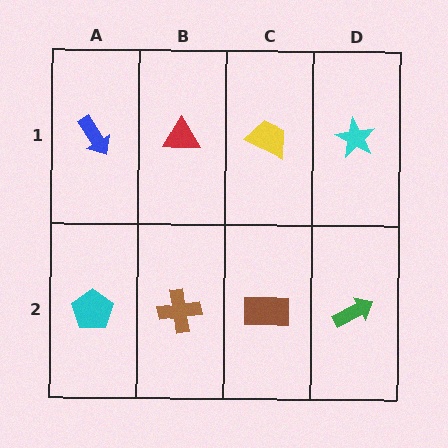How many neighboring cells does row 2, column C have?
3.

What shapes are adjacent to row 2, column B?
A red triangle (row 1, column B), a cyan pentagon (row 2, column A), a brown rectangle (row 2, column C).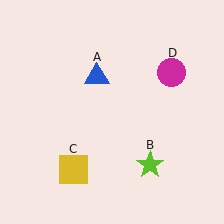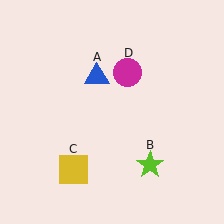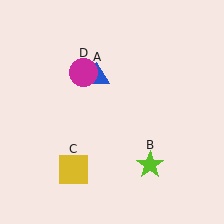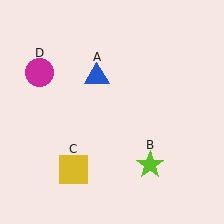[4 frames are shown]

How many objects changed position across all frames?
1 object changed position: magenta circle (object D).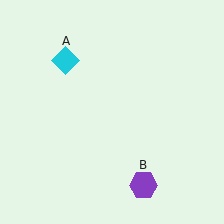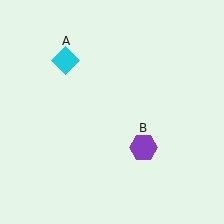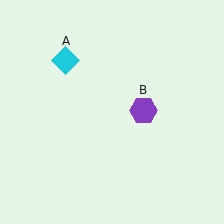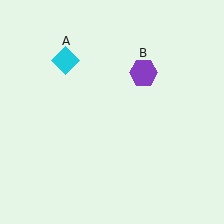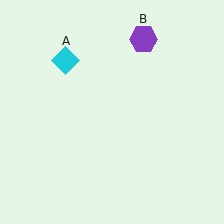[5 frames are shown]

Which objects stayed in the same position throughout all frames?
Cyan diamond (object A) remained stationary.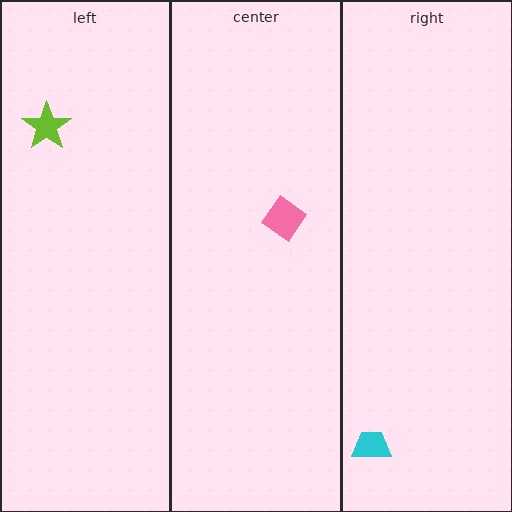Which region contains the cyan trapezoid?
The right region.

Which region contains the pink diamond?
The center region.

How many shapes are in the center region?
1.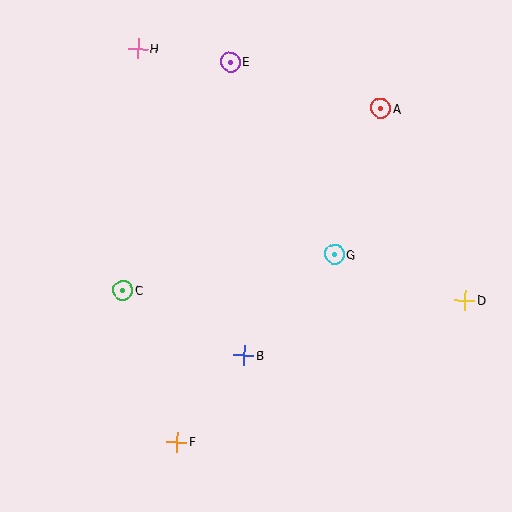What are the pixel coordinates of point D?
Point D is at (465, 300).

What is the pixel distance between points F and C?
The distance between F and C is 161 pixels.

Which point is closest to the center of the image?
Point G at (335, 254) is closest to the center.